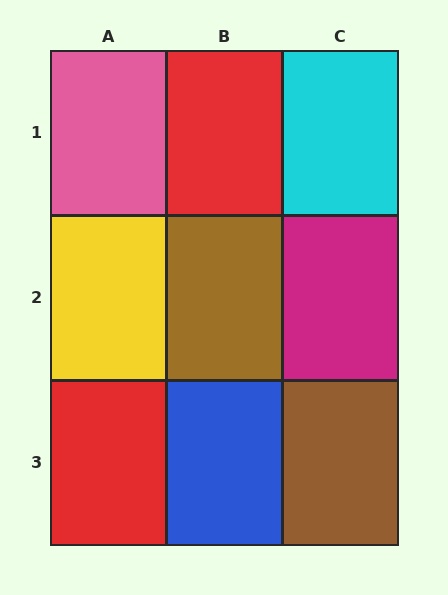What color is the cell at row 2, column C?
Magenta.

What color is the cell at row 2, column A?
Yellow.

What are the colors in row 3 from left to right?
Red, blue, brown.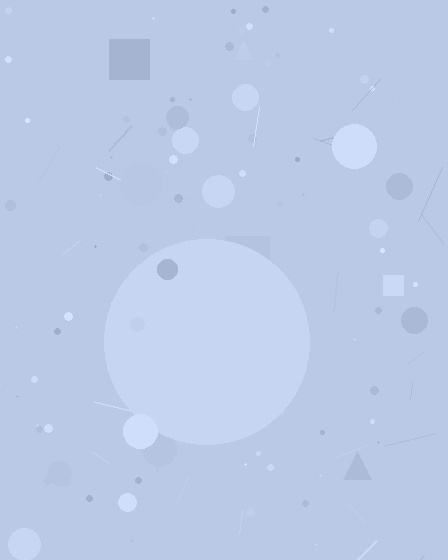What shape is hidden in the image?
A circle is hidden in the image.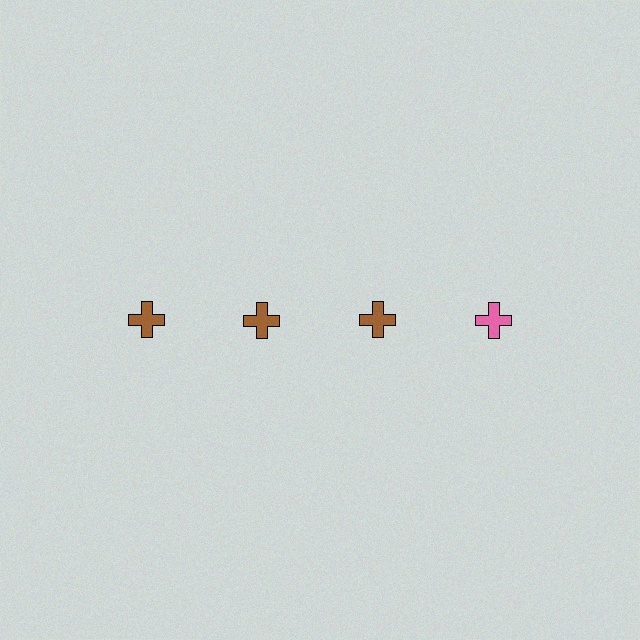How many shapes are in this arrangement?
There are 4 shapes arranged in a grid pattern.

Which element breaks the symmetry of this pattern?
The pink cross in the top row, second from right column breaks the symmetry. All other shapes are brown crosses.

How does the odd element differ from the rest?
It has a different color: pink instead of brown.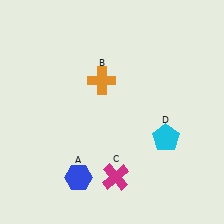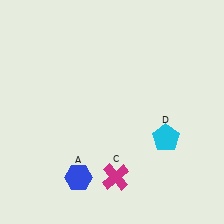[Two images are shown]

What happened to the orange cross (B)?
The orange cross (B) was removed in Image 2. It was in the top-left area of Image 1.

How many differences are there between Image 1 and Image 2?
There is 1 difference between the two images.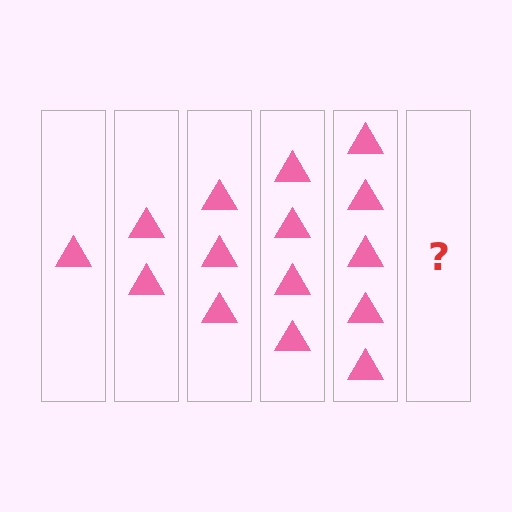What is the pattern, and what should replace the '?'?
The pattern is that each step adds one more triangle. The '?' should be 6 triangles.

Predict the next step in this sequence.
The next step is 6 triangles.